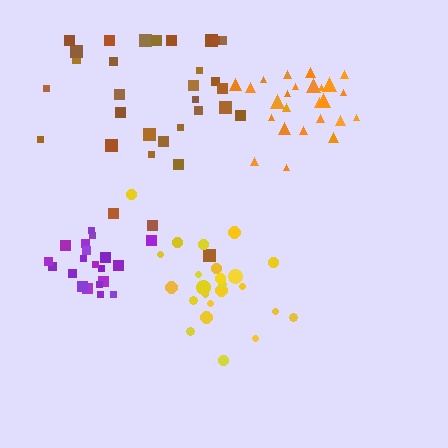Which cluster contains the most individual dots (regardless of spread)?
Brown (32).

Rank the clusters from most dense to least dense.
purple, orange, yellow, brown.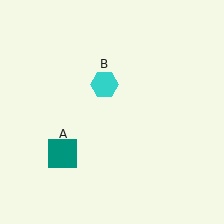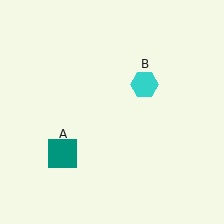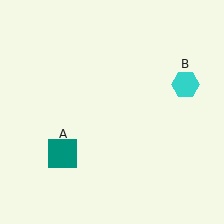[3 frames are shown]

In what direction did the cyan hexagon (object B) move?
The cyan hexagon (object B) moved right.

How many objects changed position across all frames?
1 object changed position: cyan hexagon (object B).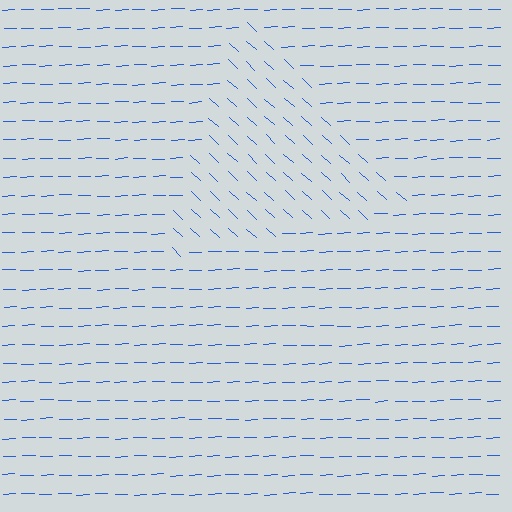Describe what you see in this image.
The image is filled with small blue line segments. A triangle region in the image has lines oriented differently from the surrounding lines, creating a visible texture boundary.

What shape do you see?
I see a triangle.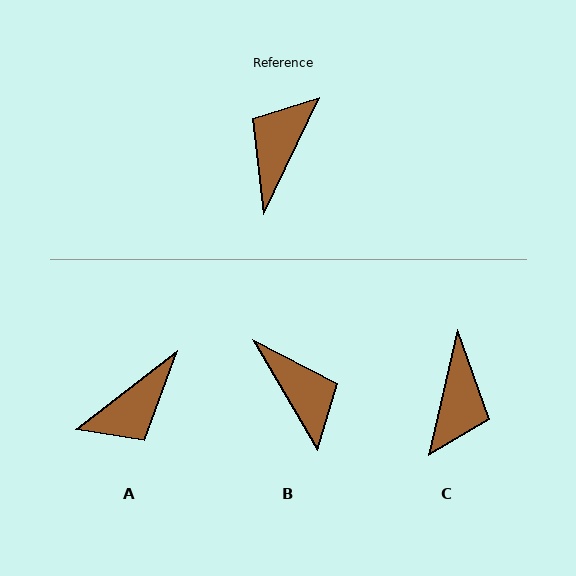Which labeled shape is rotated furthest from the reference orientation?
C, about 167 degrees away.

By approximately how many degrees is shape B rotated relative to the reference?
Approximately 124 degrees clockwise.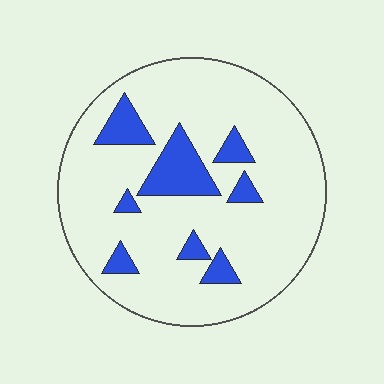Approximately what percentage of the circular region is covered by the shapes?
Approximately 15%.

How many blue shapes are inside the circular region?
8.